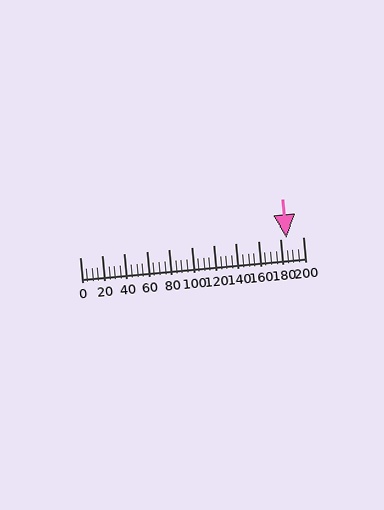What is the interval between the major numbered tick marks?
The major tick marks are spaced 20 units apart.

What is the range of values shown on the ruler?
The ruler shows values from 0 to 200.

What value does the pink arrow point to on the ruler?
The pink arrow points to approximately 185.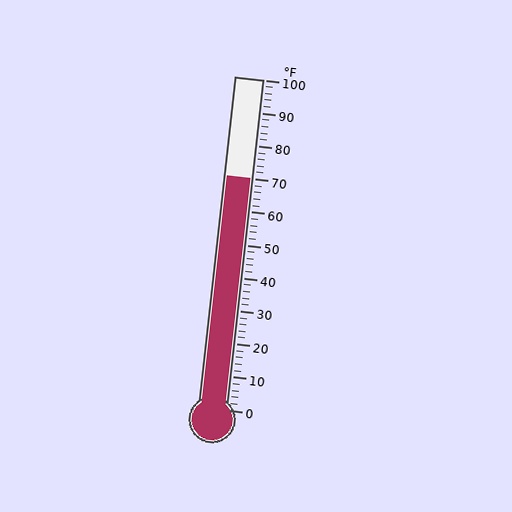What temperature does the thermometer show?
The thermometer shows approximately 70°F.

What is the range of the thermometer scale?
The thermometer scale ranges from 0°F to 100°F.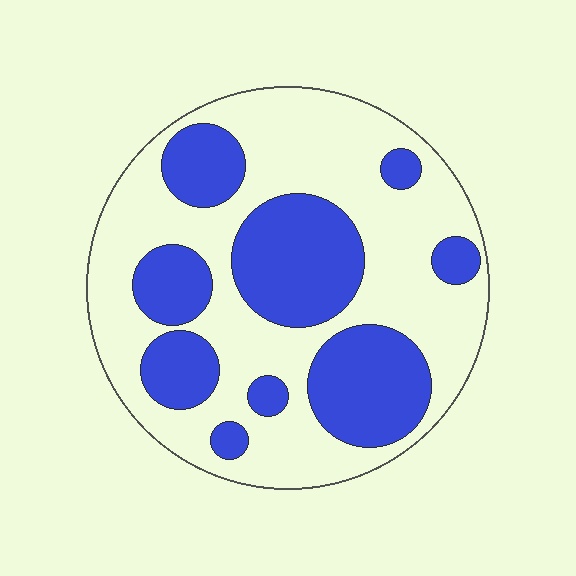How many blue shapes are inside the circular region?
9.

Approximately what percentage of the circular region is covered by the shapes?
Approximately 40%.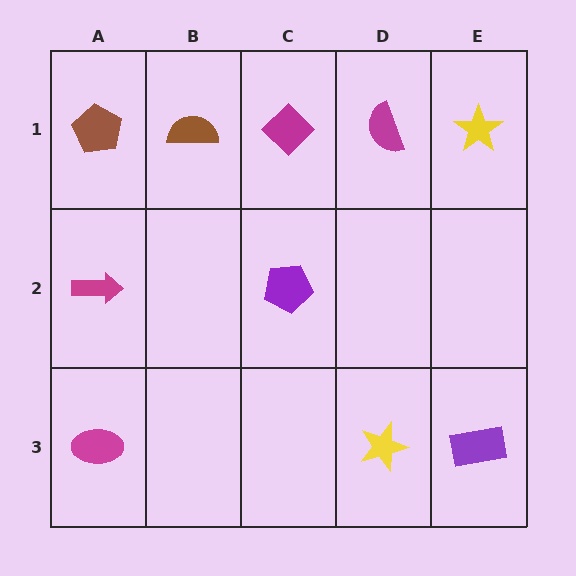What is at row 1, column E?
A yellow star.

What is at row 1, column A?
A brown pentagon.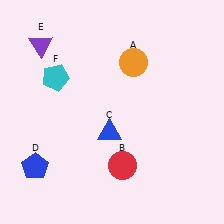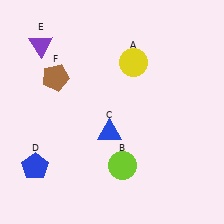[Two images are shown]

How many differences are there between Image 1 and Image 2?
There are 3 differences between the two images.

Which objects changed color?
A changed from orange to yellow. B changed from red to lime. F changed from cyan to brown.